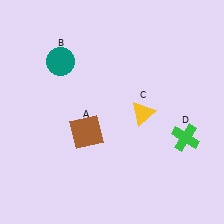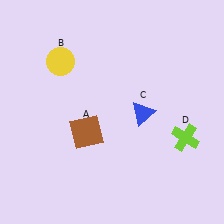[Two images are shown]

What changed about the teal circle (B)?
In Image 1, B is teal. In Image 2, it changed to yellow.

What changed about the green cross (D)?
In Image 1, D is green. In Image 2, it changed to lime.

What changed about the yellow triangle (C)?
In Image 1, C is yellow. In Image 2, it changed to blue.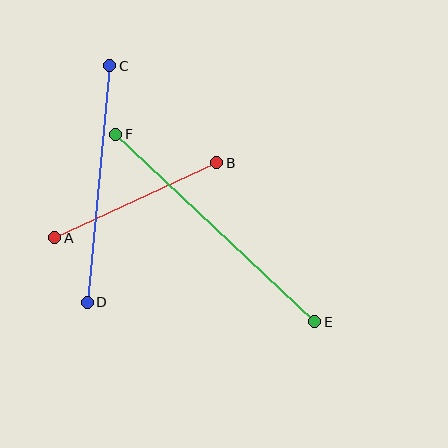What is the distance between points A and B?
The distance is approximately 179 pixels.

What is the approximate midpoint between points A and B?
The midpoint is at approximately (136, 200) pixels.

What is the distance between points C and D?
The distance is approximately 237 pixels.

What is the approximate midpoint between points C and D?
The midpoint is at approximately (99, 184) pixels.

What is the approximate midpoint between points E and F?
The midpoint is at approximately (215, 228) pixels.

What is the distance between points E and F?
The distance is approximately 273 pixels.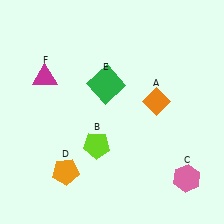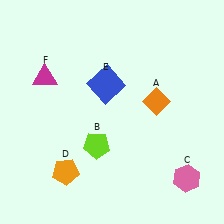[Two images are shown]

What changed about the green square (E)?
In Image 1, E is green. In Image 2, it changed to blue.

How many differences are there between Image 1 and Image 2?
There is 1 difference between the two images.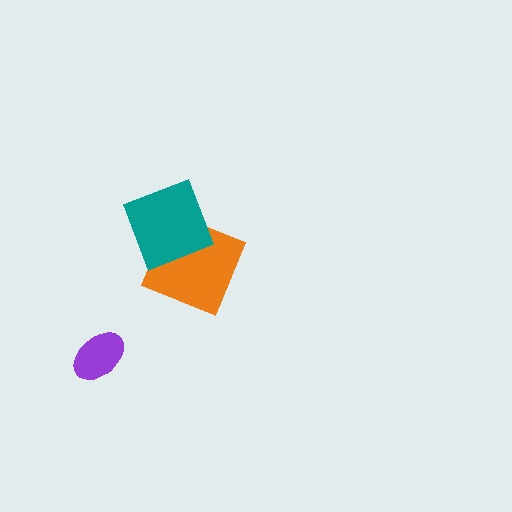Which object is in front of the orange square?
The teal diamond is in front of the orange square.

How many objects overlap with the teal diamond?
1 object overlaps with the teal diamond.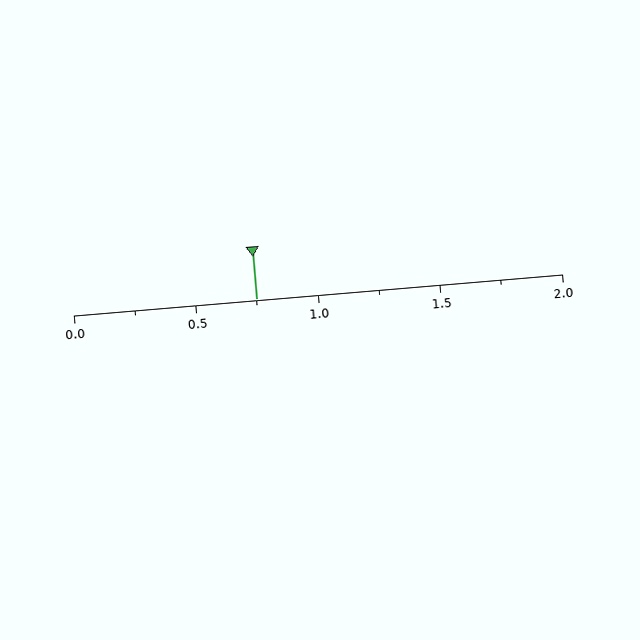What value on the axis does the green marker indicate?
The marker indicates approximately 0.75.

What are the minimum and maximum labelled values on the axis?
The axis runs from 0.0 to 2.0.